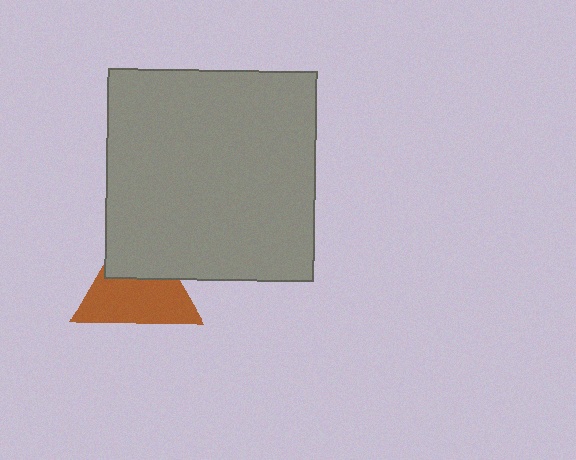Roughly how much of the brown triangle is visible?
About half of it is visible (roughly 62%).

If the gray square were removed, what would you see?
You would see the complete brown triangle.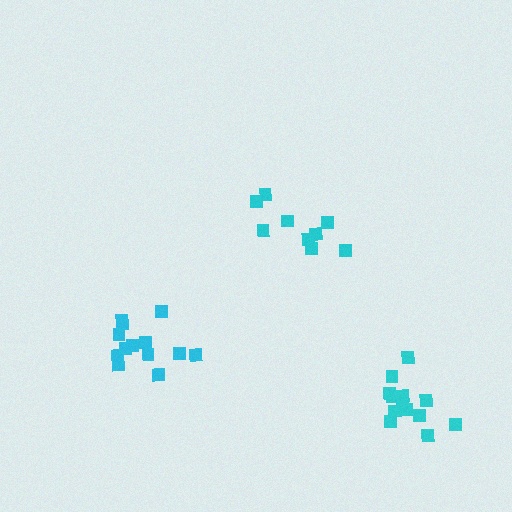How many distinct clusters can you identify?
There are 3 distinct clusters.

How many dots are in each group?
Group 1: 13 dots, Group 2: 9 dots, Group 3: 13 dots (35 total).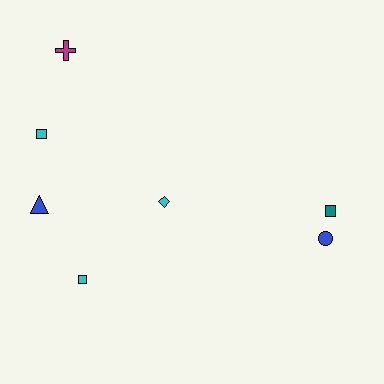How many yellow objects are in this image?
There are no yellow objects.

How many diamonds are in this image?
There is 1 diamond.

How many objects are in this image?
There are 7 objects.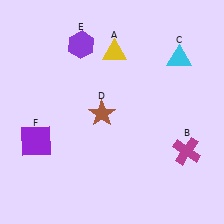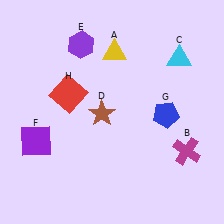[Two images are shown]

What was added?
A blue pentagon (G), a red square (H) were added in Image 2.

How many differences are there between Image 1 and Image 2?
There are 2 differences between the two images.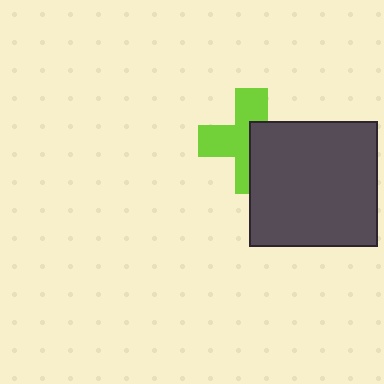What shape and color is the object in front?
The object in front is a dark gray rectangle.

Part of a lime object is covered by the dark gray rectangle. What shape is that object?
It is a cross.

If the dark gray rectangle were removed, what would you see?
You would see the complete lime cross.